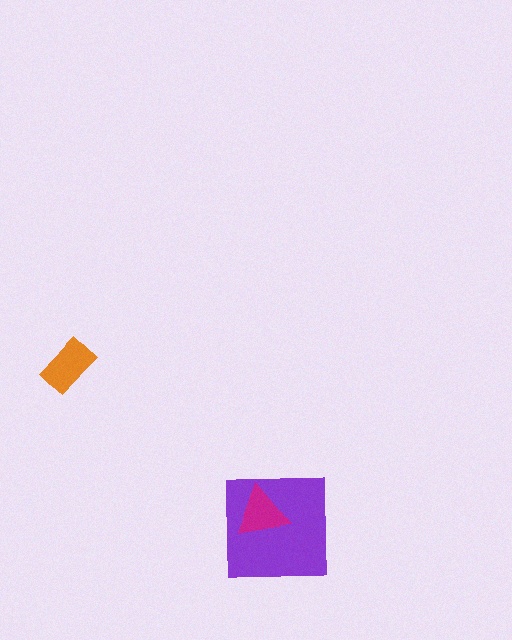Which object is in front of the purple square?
The magenta triangle is in front of the purple square.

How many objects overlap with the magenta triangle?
1 object overlaps with the magenta triangle.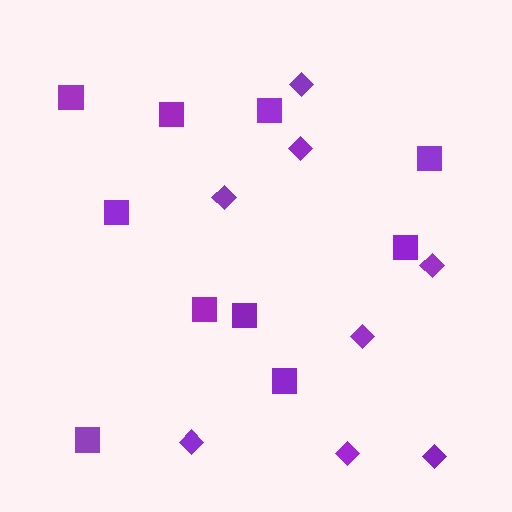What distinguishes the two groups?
There are 2 groups: one group of squares (10) and one group of diamonds (8).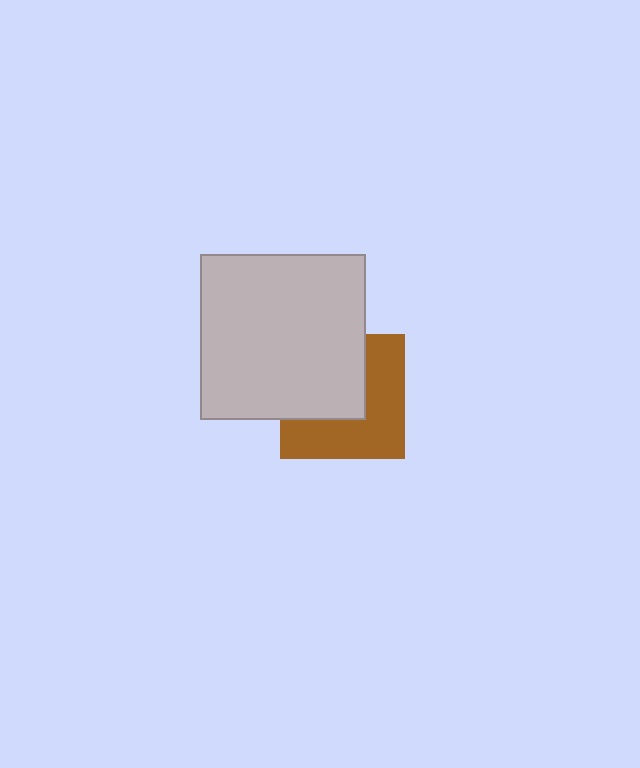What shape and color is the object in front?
The object in front is a light gray square.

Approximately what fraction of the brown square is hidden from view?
Roughly 47% of the brown square is hidden behind the light gray square.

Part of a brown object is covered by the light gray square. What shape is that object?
It is a square.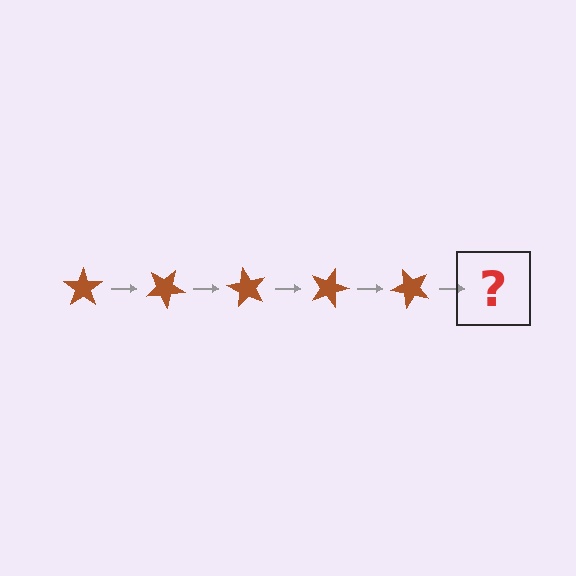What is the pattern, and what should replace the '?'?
The pattern is that the star rotates 30 degrees each step. The '?' should be a brown star rotated 150 degrees.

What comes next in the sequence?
The next element should be a brown star rotated 150 degrees.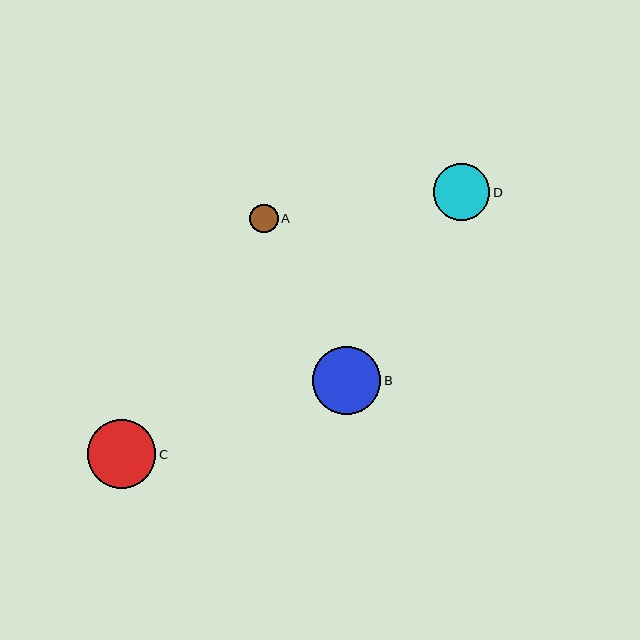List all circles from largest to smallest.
From largest to smallest: C, B, D, A.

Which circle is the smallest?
Circle A is the smallest with a size of approximately 28 pixels.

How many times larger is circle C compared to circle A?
Circle C is approximately 2.4 times the size of circle A.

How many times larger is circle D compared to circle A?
Circle D is approximately 2.0 times the size of circle A.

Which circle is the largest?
Circle C is the largest with a size of approximately 68 pixels.